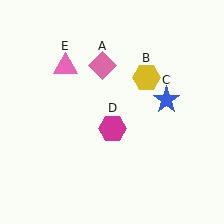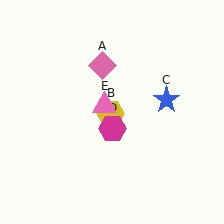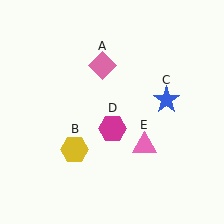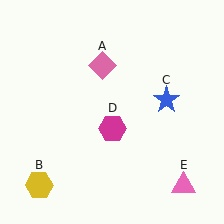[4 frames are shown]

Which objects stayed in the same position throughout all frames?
Pink diamond (object A) and blue star (object C) and magenta hexagon (object D) remained stationary.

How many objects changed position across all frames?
2 objects changed position: yellow hexagon (object B), pink triangle (object E).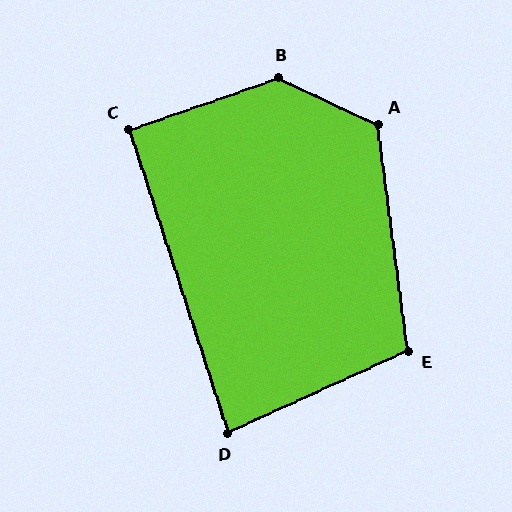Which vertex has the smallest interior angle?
D, at approximately 84 degrees.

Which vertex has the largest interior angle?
B, at approximately 136 degrees.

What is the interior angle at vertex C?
Approximately 91 degrees (approximately right).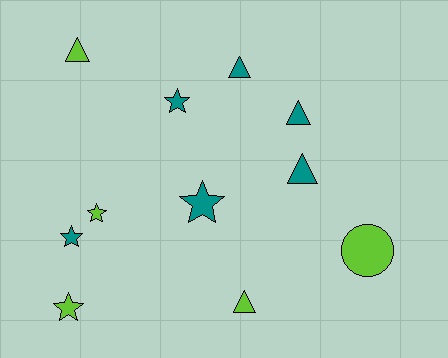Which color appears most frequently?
Teal, with 6 objects.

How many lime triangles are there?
There are 2 lime triangles.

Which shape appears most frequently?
Triangle, with 5 objects.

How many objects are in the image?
There are 11 objects.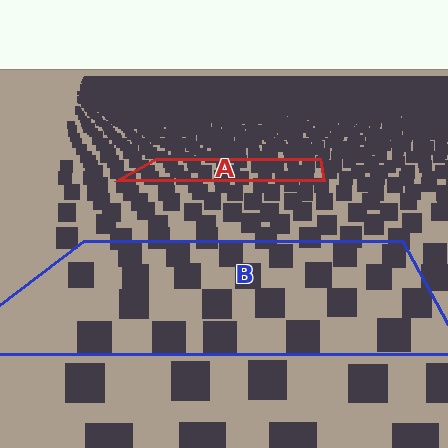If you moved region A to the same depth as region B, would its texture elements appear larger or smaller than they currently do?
They would appear larger. At a closer depth, the same texture elements are projected at a bigger on-screen size.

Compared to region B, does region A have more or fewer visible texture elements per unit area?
Region A has more texture elements per unit area — they are packed more densely because it is farther away.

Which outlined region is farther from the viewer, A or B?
Region A is farther from the viewer — the texture elements inside it appear smaller and more densely packed.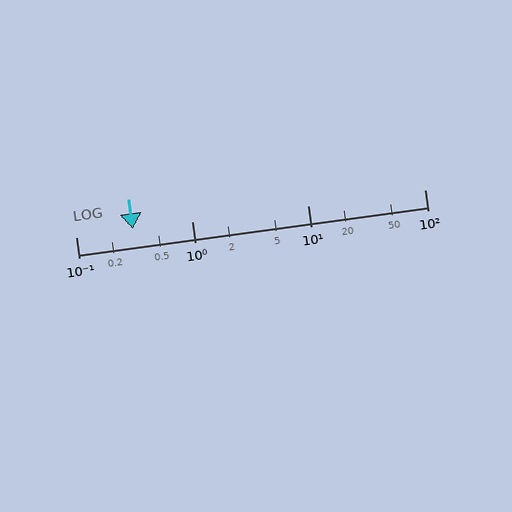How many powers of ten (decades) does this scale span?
The scale spans 3 decades, from 0.1 to 100.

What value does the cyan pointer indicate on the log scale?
The pointer indicates approximately 0.31.